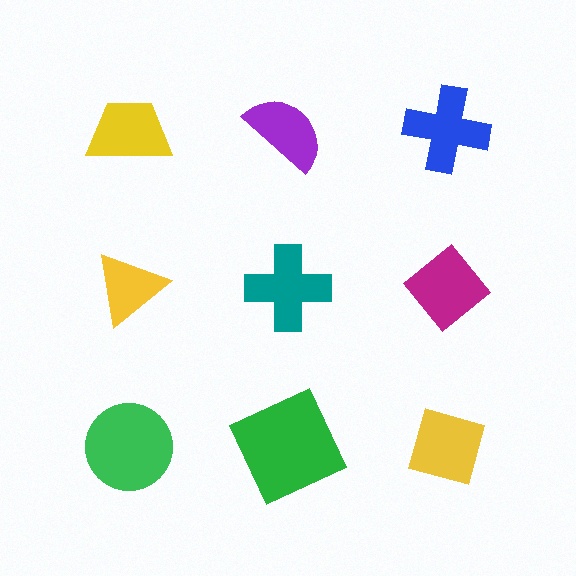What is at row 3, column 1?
A green circle.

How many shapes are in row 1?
3 shapes.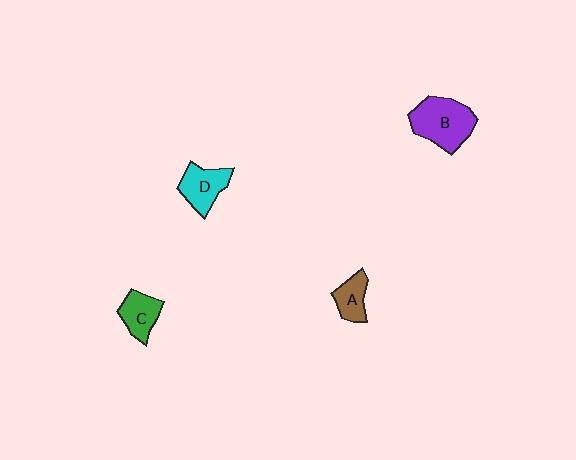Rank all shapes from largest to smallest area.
From largest to smallest: B (purple), D (cyan), C (green), A (brown).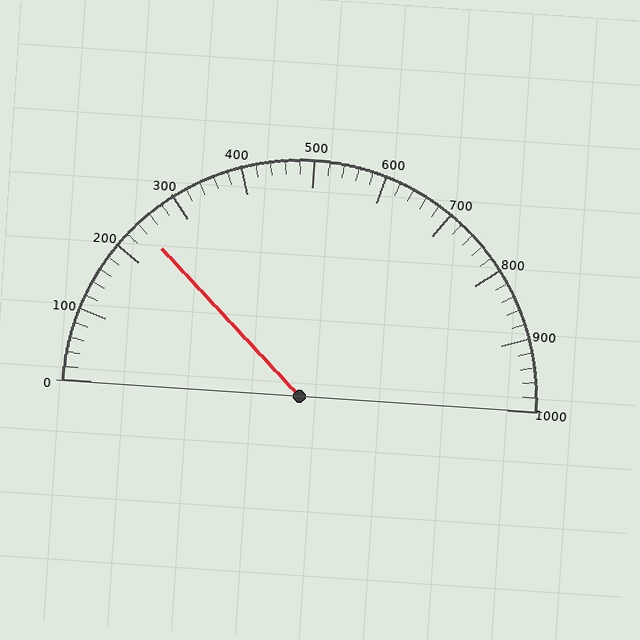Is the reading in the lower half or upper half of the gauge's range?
The reading is in the lower half of the range (0 to 1000).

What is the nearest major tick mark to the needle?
The nearest major tick mark is 200.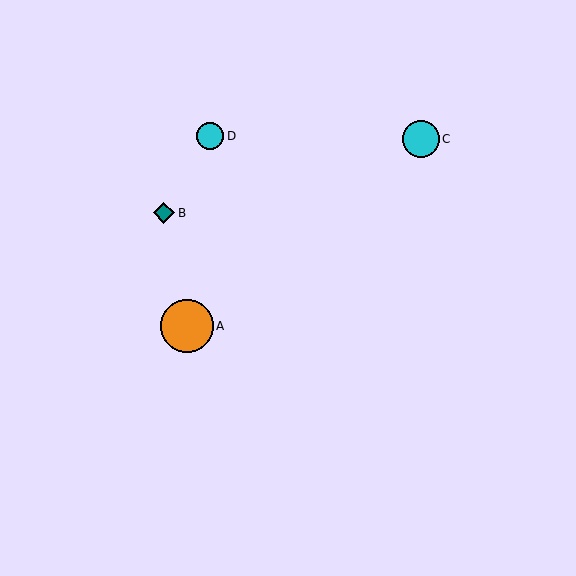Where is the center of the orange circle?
The center of the orange circle is at (187, 326).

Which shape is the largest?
The orange circle (labeled A) is the largest.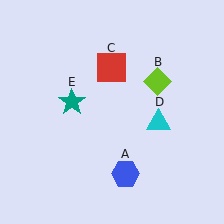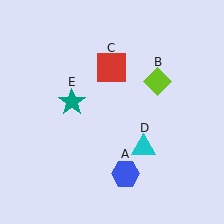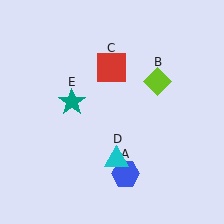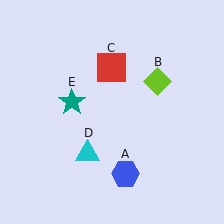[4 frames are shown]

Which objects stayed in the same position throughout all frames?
Blue hexagon (object A) and lime diamond (object B) and red square (object C) and teal star (object E) remained stationary.